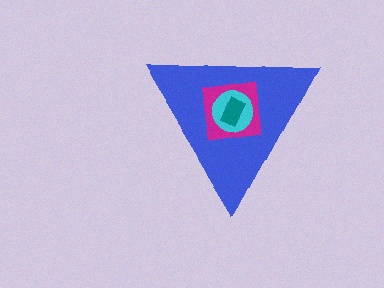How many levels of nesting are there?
4.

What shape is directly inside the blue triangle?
The magenta square.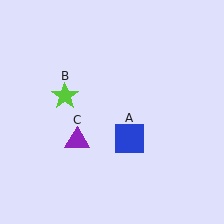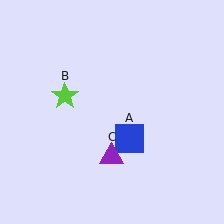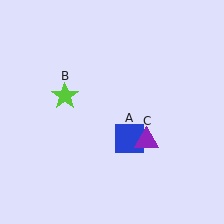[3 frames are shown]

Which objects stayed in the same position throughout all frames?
Blue square (object A) and lime star (object B) remained stationary.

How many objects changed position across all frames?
1 object changed position: purple triangle (object C).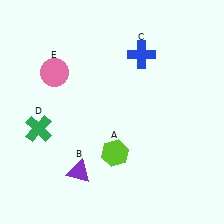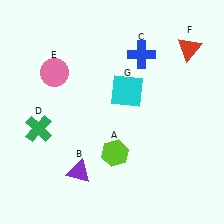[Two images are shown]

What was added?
A red triangle (F), a cyan square (G) were added in Image 2.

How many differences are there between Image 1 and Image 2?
There are 2 differences between the two images.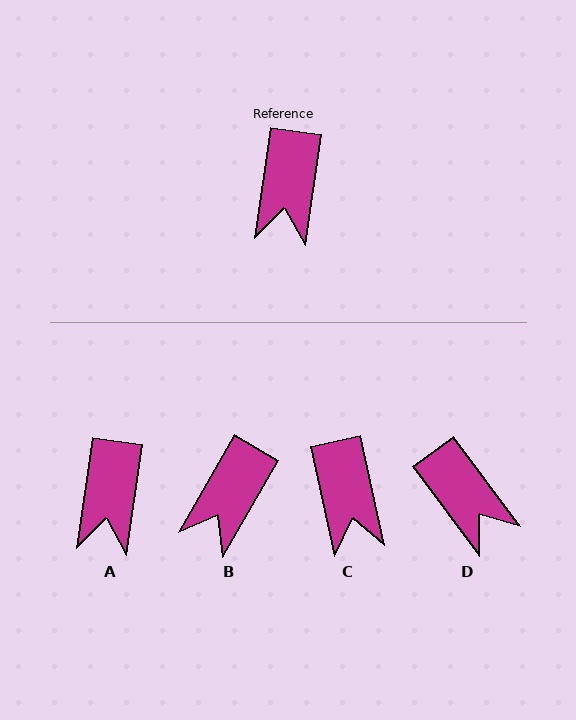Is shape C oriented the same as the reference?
No, it is off by about 21 degrees.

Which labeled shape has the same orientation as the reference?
A.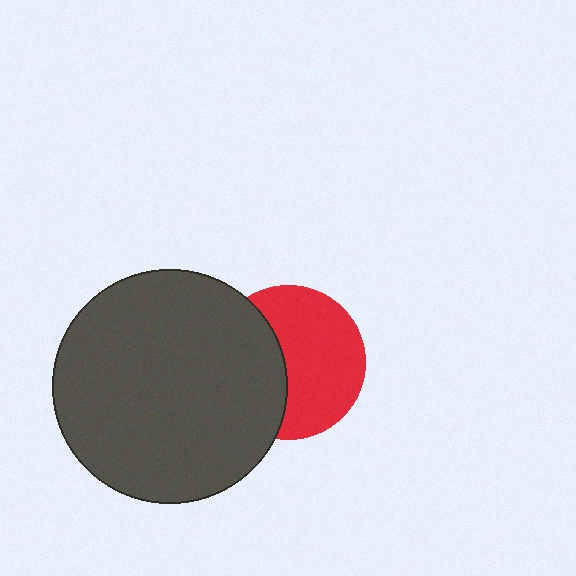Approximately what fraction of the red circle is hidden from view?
Roughly 41% of the red circle is hidden behind the dark gray circle.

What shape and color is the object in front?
The object in front is a dark gray circle.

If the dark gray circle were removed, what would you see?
You would see the complete red circle.